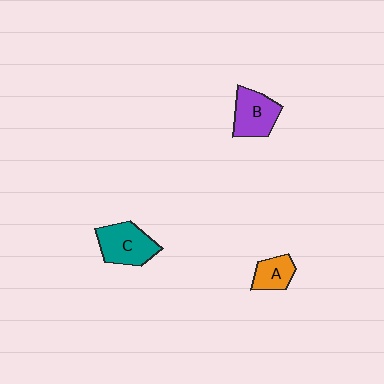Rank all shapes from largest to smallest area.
From largest to smallest: C (teal), B (purple), A (orange).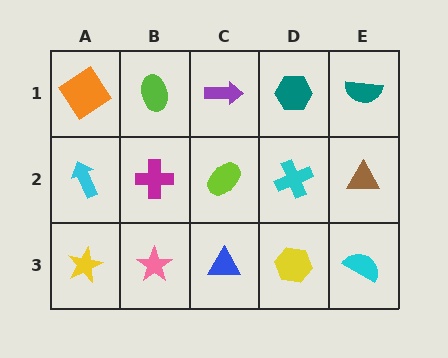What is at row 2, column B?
A magenta cross.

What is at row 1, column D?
A teal hexagon.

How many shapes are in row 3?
5 shapes.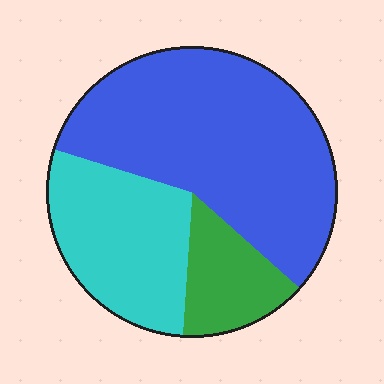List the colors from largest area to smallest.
From largest to smallest: blue, cyan, green.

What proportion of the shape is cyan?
Cyan covers 29% of the shape.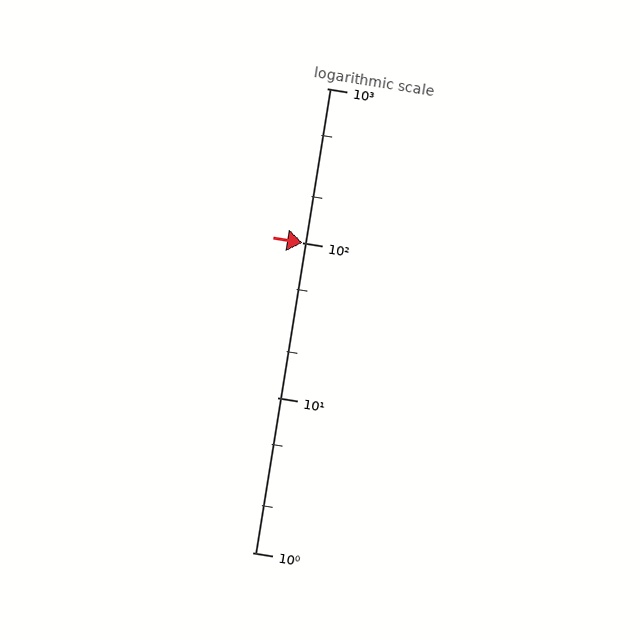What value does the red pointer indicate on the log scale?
The pointer indicates approximately 100.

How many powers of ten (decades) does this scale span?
The scale spans 3 decades, from 1 to 1000.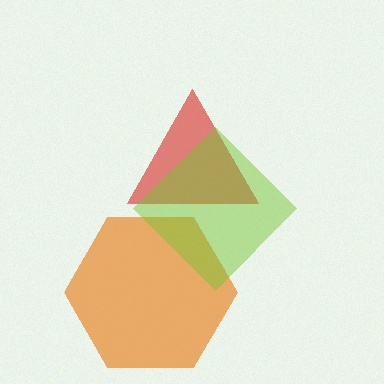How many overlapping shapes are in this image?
There are 3 overlapping shapes in the image.